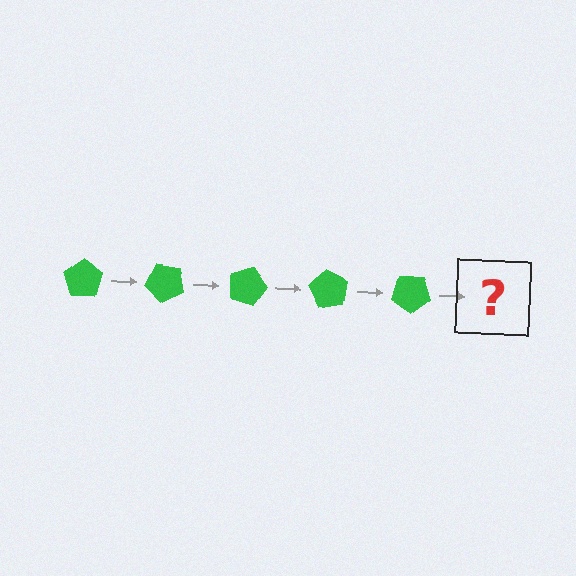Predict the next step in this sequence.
The next step is a green pentagon rotated 225 degrees.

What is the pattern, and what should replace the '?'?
The pattern is that the pentagon rotates 45 degrees each step. The '?' should be a green pentagon rotated 225 degrees.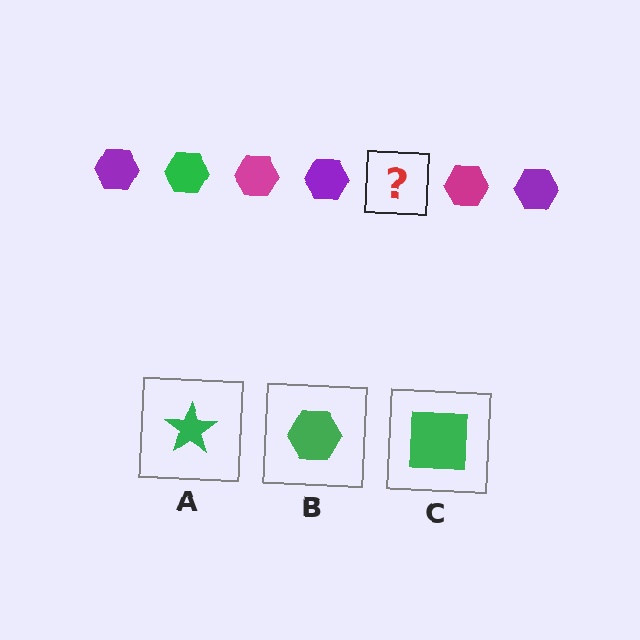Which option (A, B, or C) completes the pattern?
B.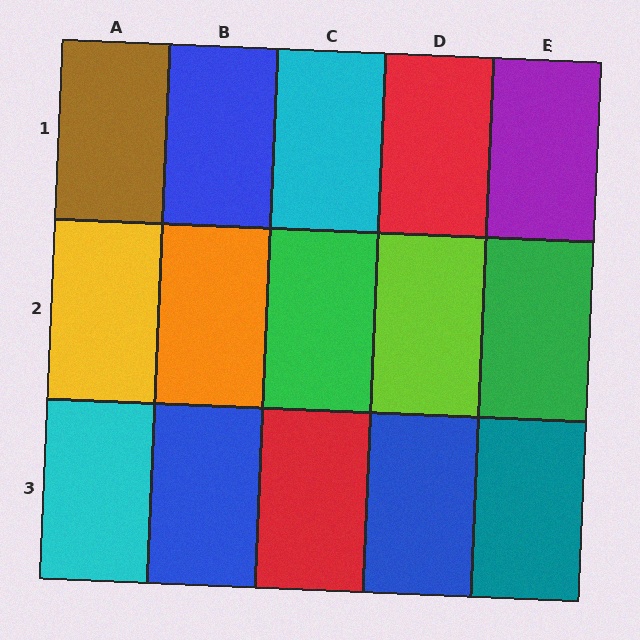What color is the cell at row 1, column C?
Cyan.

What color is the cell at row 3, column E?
Teal.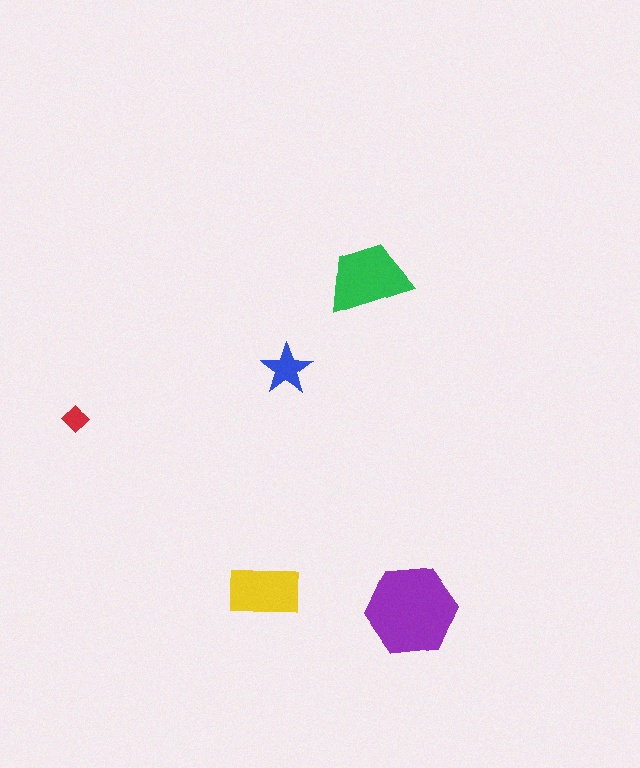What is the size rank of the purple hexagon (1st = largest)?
1st.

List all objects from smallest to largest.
The red diamond, the blue star, the yellow rectangle, the green trapezoid, the purple hexagon.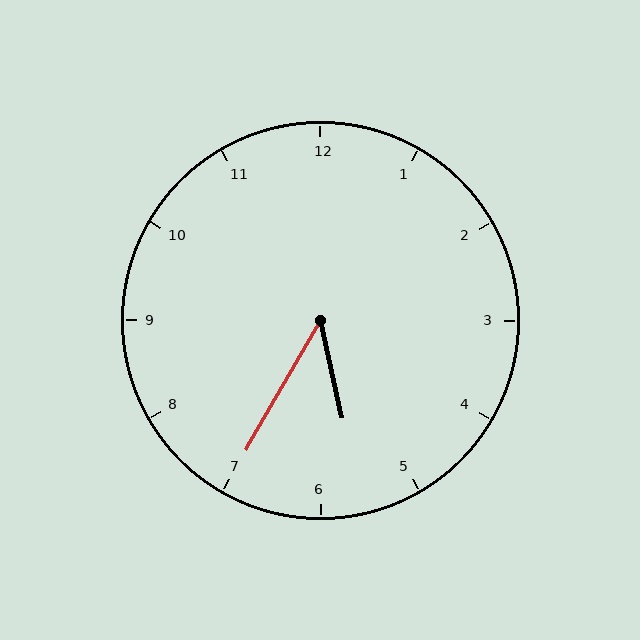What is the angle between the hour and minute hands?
Approximately 42 degrees.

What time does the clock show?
5:35.